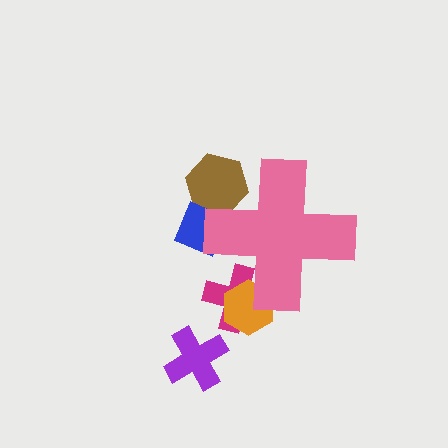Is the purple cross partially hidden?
No, the purple cross is fully visible.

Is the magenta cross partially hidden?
Yes, the magenta cross is partially hidden behind the pink cross.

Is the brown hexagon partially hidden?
Yes, the brown hexagon is partially hidden behind the pink cross.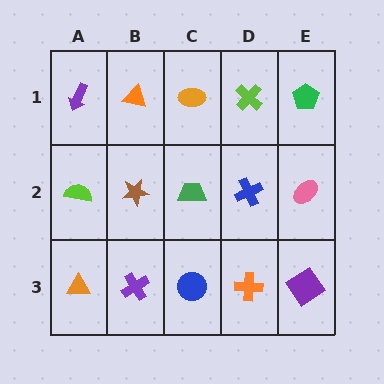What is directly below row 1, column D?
A blue cross.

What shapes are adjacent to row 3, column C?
A green trapezoid (row 2, column C), a purple cross (row 3, column B), an orange cross (row 3, column D).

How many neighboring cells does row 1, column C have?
3.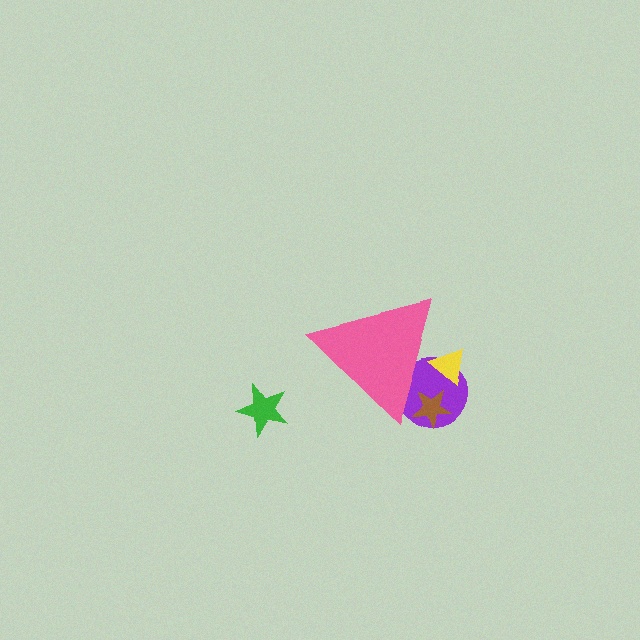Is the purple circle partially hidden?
Yes, the purple circle is partially hidden behind the pink triangle.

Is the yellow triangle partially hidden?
Yes, the yellow triangle is partially hidden behind the pink triangle.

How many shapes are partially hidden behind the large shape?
3 shapes are partially hidden.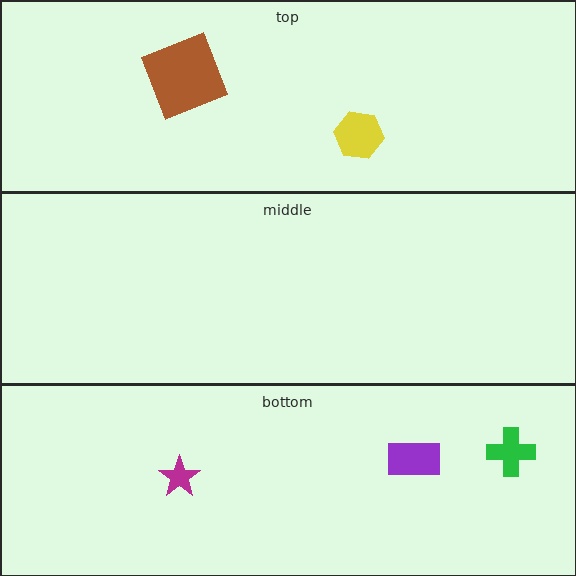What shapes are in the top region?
The brown square, the yellow hexagon.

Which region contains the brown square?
The top region.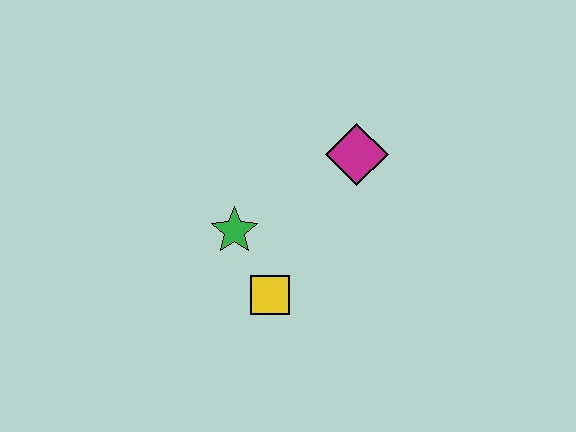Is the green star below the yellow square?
No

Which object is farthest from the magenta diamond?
The yellow square is farthest from the magenta diamond.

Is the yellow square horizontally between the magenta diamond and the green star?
Yes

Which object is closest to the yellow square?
The green star is closest to the yellow square.